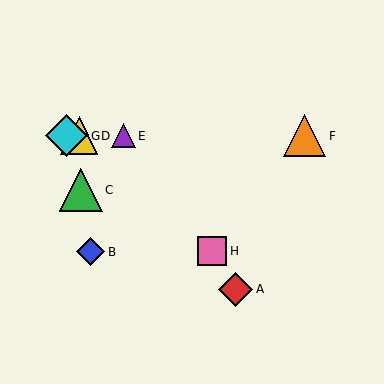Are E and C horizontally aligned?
No, E is at y≈136 and C is at y≈190.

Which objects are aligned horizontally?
Objects D, E, F, G are aligned horizontally.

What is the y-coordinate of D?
Object D is at y≈136.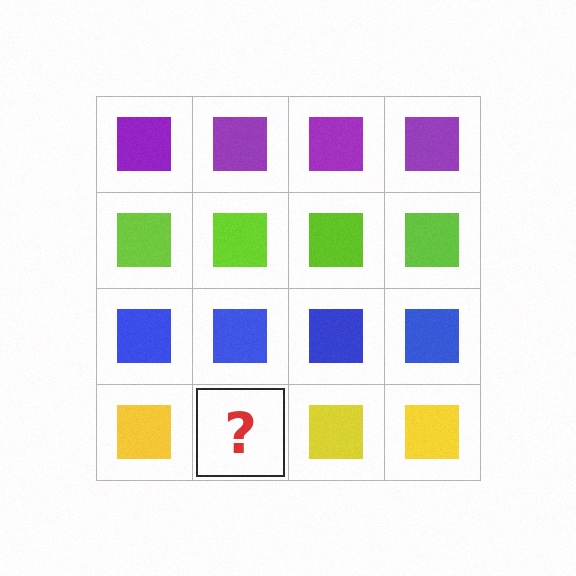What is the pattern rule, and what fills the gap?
The rule is that each row has a consistent color. The gap should be filled with a yellow square.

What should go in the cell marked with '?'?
The missing cell should contain a yellow square.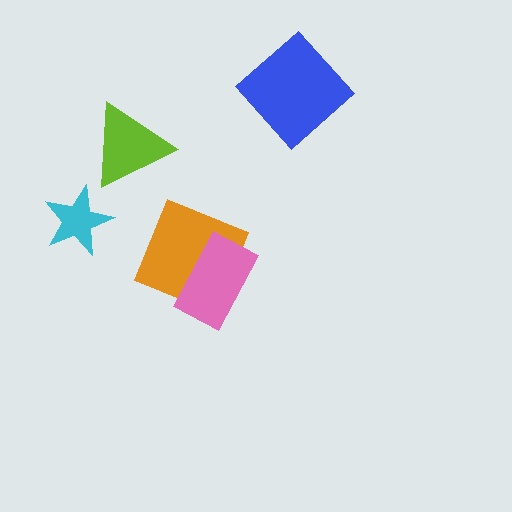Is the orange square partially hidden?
Yes, it is partially covered by another shape.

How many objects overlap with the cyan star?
0 objects overlap with the cyan star.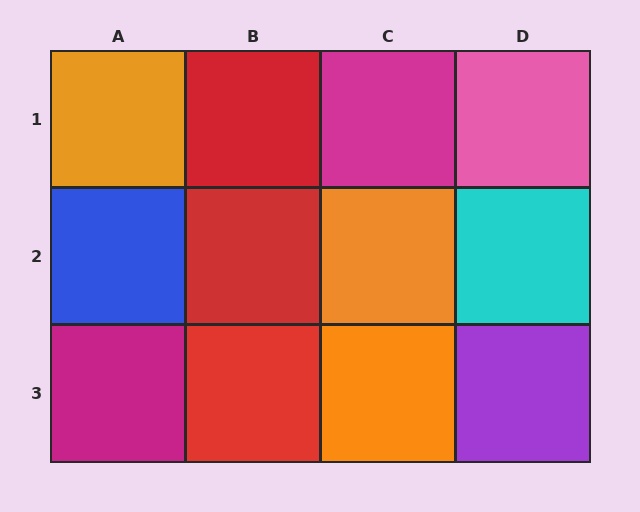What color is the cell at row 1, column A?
Orange.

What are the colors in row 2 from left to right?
Blue, red, orange, cyan.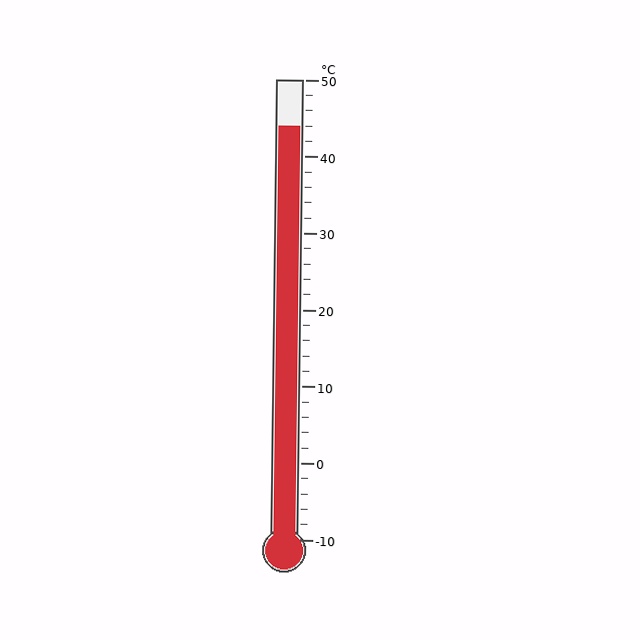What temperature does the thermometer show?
The thermometer shows approximately 44°C.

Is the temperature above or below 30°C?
The temperature is above 30°C.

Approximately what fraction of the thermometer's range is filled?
The thermometer is filled to approximately 90% of its range.